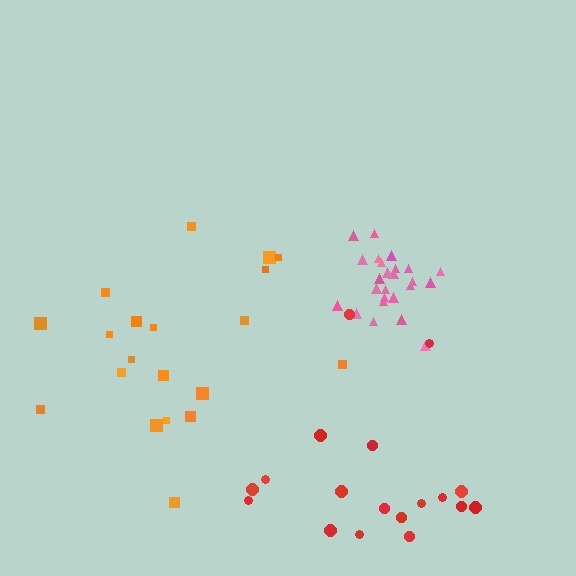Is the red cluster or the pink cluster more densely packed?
Pink.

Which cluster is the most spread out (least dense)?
Red.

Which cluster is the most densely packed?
Pink.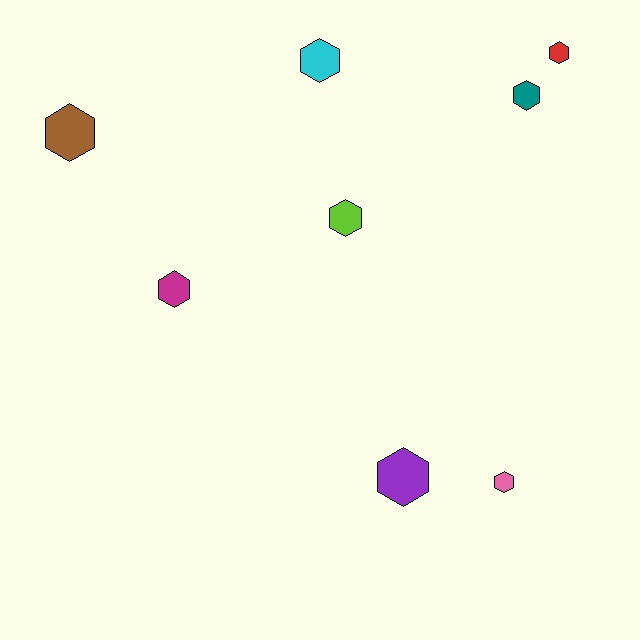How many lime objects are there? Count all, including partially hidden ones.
There is 1 lime object.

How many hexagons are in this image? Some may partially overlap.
There are 8 hexagons.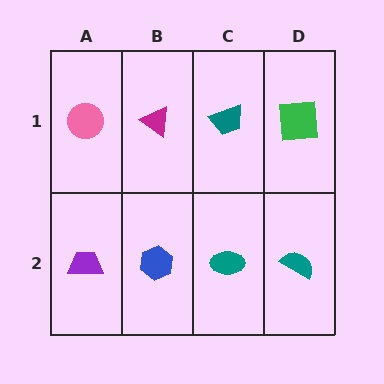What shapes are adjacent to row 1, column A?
A purple trapezoid (row 2, column A), a magenta triangle (row 1, column B).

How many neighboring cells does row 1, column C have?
3.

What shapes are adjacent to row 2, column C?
A teal trapezoid (row 1, column C), a blue hexagon (row 2, column B), a teal semicircle (row 2, column D).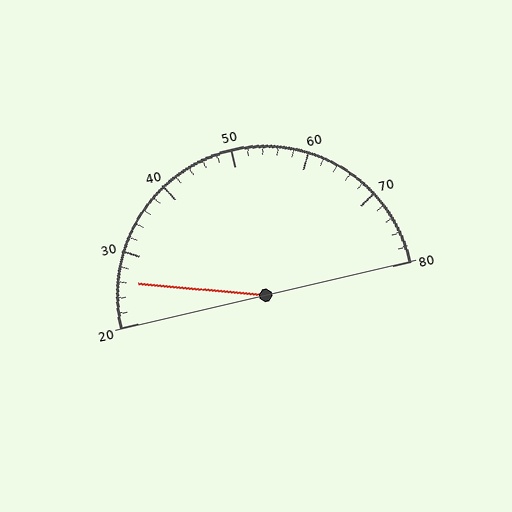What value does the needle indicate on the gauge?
The needle indicates approximately 26.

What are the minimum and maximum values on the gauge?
The gauge ranges from 20 to 80.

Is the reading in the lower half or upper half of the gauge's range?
The reading is in the lower half of the range (20 to 80).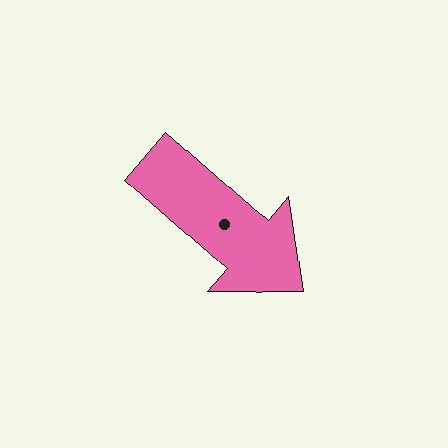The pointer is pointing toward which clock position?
Roughly 4 o'clock.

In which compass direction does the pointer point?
Southeast.